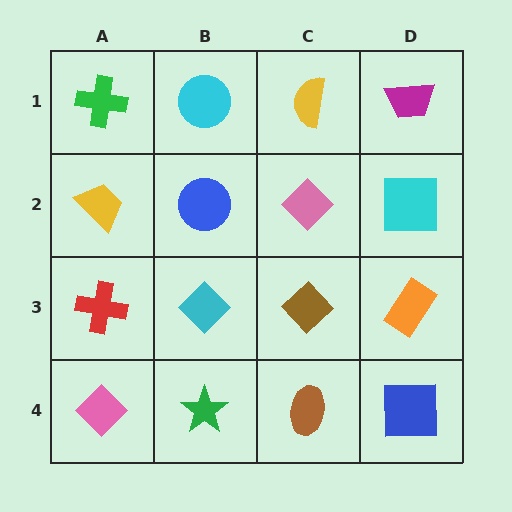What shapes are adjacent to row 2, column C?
A yellow semicircle (row 1, column C), a brown diamond (row 3, column C), a blue circle (row 2, column B), a cyan square (row 2, column D).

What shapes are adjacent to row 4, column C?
A brown diamond (row 3, column C), a green star (row 4, column B), a blue square (row 4, column D).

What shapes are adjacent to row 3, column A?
A yellow trapezoid (row 2, column A), a pink diamond (row 4, column A), a cyan diamond (row 3, column B).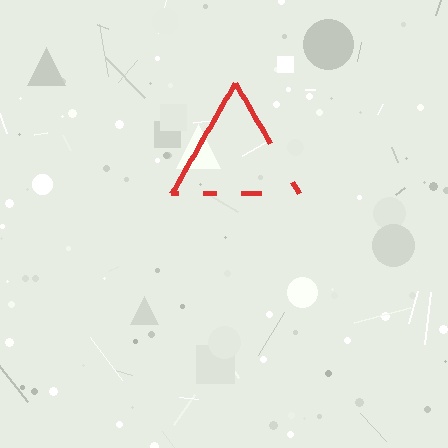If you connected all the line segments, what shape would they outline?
They would outline a triangle.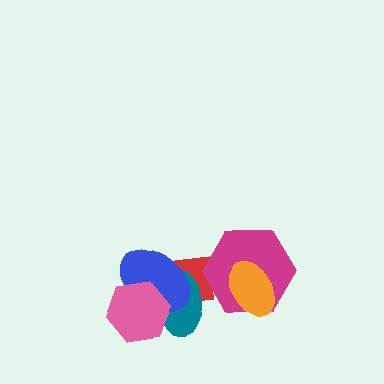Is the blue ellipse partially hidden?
Yes, it is partially covered by another shape.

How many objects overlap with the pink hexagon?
2 objects overlap with the pink hexagon.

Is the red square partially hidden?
Yes, it is partially covered by another shape.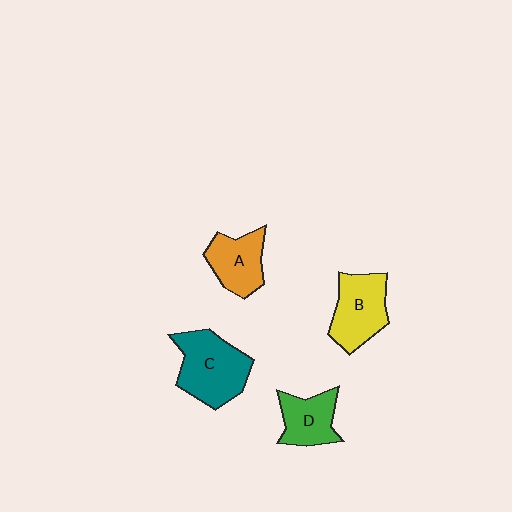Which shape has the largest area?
Shape C (teal).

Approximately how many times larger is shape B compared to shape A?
Approximately 1.2 times.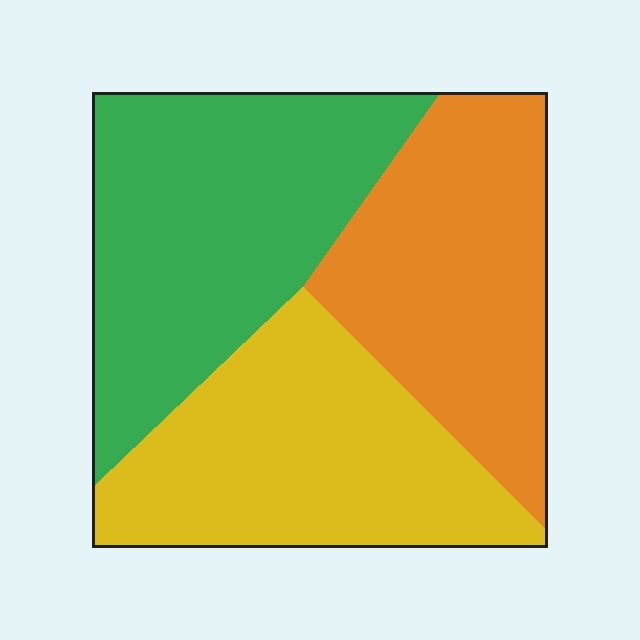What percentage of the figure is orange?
Orange covers around 30% of the figure.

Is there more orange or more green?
Green.